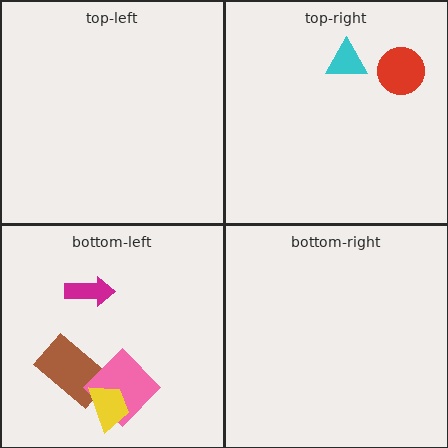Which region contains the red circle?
The top-right region.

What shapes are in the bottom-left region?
The magenta arrow, the brown rectangle, the pink diamond, the yellow trapezoid.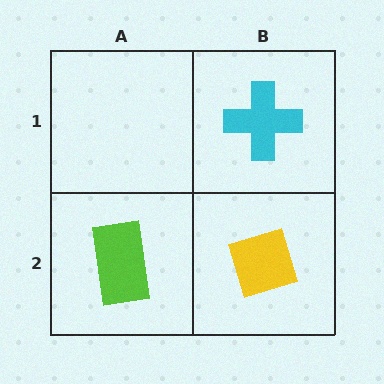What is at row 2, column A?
A lime rectangle.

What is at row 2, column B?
A yellow diamond.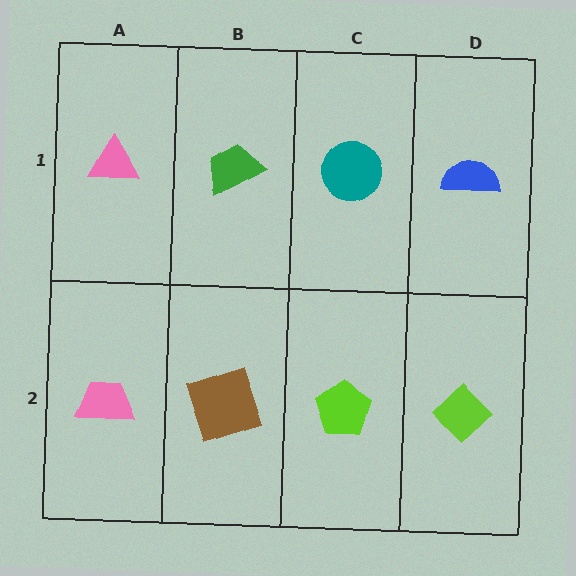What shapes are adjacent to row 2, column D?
A blue semicircle (row 1, column D), a lime pentagon (row 2, column C).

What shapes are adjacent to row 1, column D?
A lime diamond (row 2, column D), a teal circle (row 1, column C).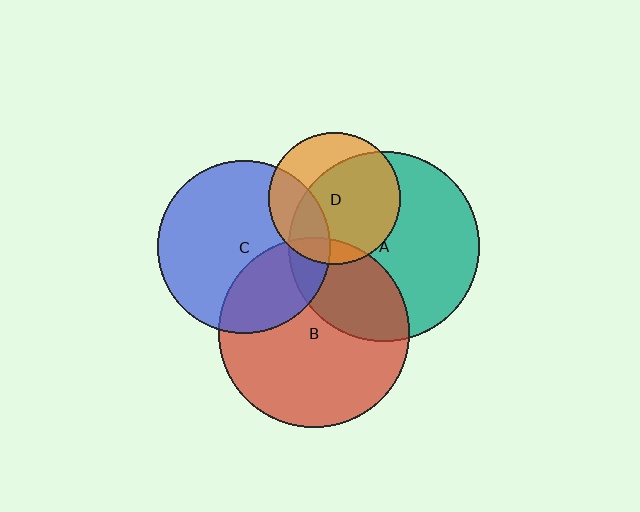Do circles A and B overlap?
Yes.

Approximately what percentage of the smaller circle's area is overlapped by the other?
Approximately 30%.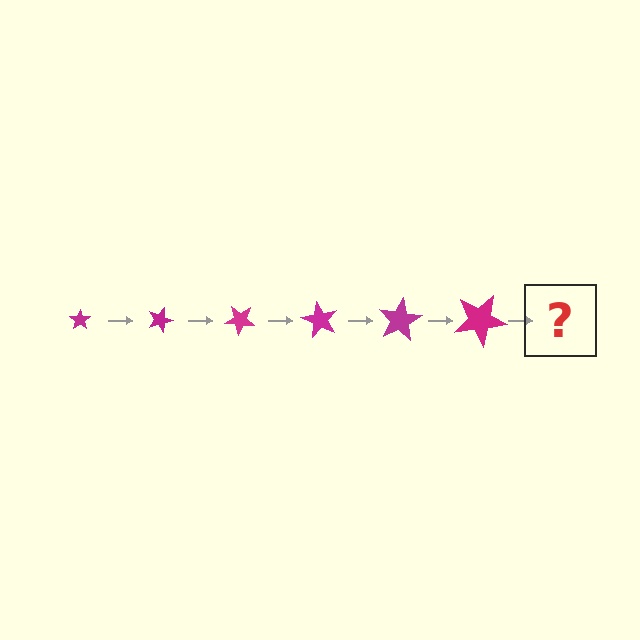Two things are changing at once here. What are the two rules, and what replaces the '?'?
The two rules are that the star grows larger each step and it rotates 20 degrees each step. The '?' should be a star, larger than the previous one and rotated 120 degrees from the start.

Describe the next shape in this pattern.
It should be a star, larger than the previous one and rotated 120 degrees from the start.